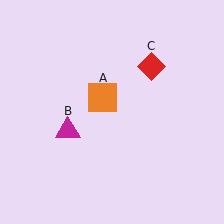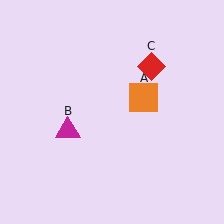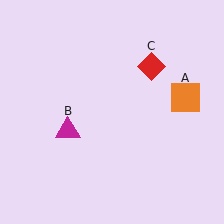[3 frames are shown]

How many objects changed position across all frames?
1 object changed position: orange square (object A).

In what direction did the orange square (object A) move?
The orange square (object A) moved right.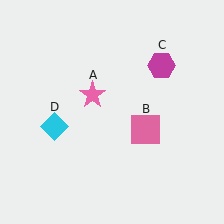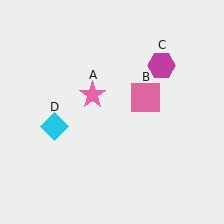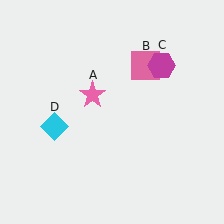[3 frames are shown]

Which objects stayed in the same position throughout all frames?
Pink star (object A) and magenta hexagon (object C) and cyan diamond (object D) remained stationary.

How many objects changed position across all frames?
1 object changed position: pink square (object B).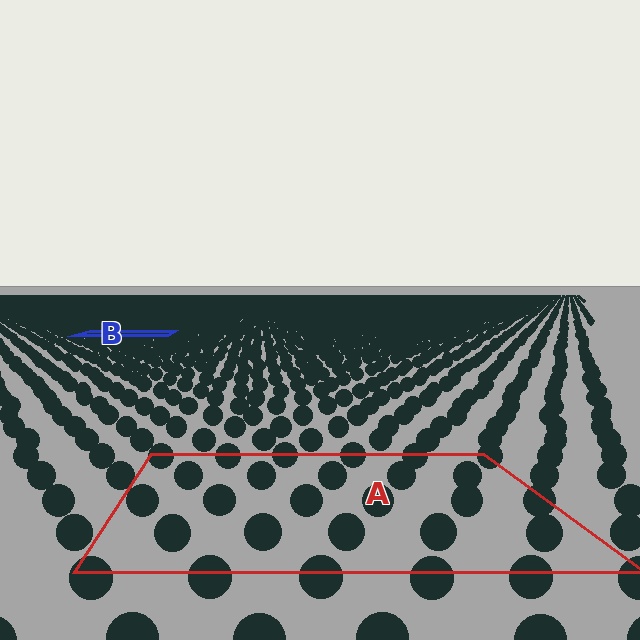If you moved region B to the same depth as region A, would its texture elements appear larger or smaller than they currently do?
They would appear larger. At a closer depth, the same texture elements are projected at a bigger on-screen size.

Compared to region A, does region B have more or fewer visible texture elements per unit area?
Region B has more texture elements per unit area — they are packed more densely because it is farther away.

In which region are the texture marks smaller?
The texture marks are smaller in region B, because it is farther away.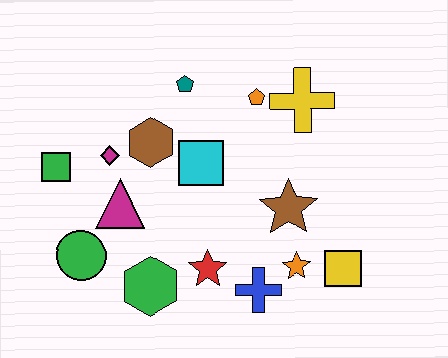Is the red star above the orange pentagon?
No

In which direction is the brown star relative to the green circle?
The brown star is to the right of the green circle.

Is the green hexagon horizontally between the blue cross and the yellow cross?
No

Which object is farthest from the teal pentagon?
The yellow square is farthest from the teal pentagon.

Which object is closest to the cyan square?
The brown hexagon is closest to the cyan square.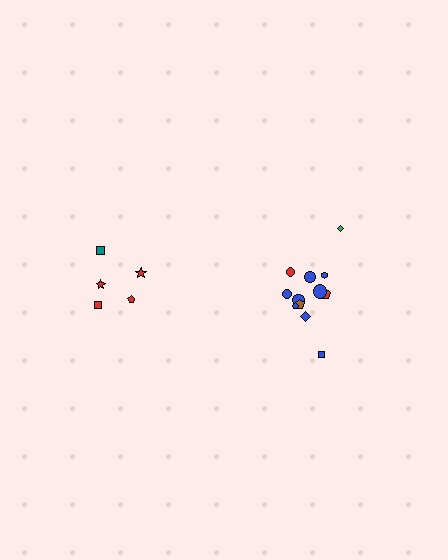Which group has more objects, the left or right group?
The right group.